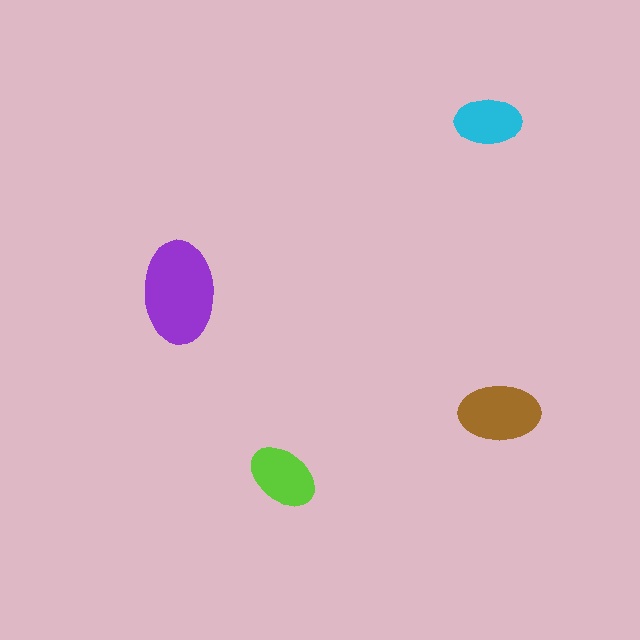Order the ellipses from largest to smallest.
the purple one, the brown one, the lime one, the cyan one.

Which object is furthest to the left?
The purple ellipse is leftmost.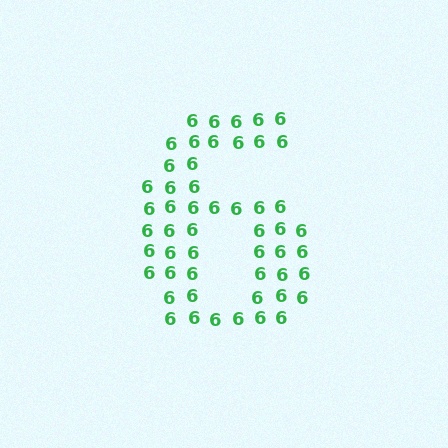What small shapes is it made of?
It is made of small digit 6's.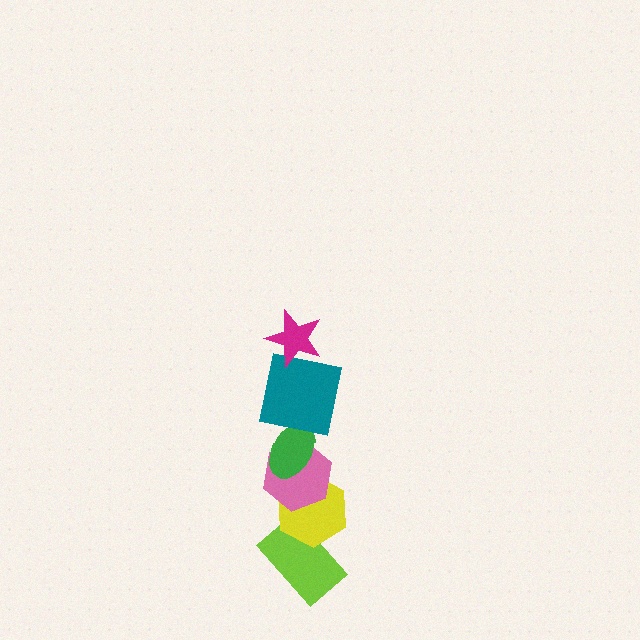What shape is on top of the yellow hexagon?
The pink hexagon is on top of the yellow hexagon.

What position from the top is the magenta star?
The magenta star is 1st from the top.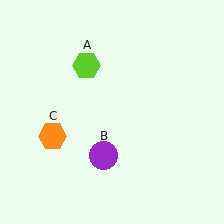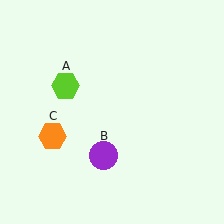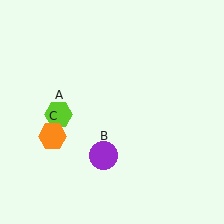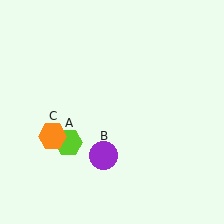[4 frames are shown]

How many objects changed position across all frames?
1 object changed position: lime hexagon (object A).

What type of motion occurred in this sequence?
The lime hexagon (object A) rotated counterclockwise around the center of the scene.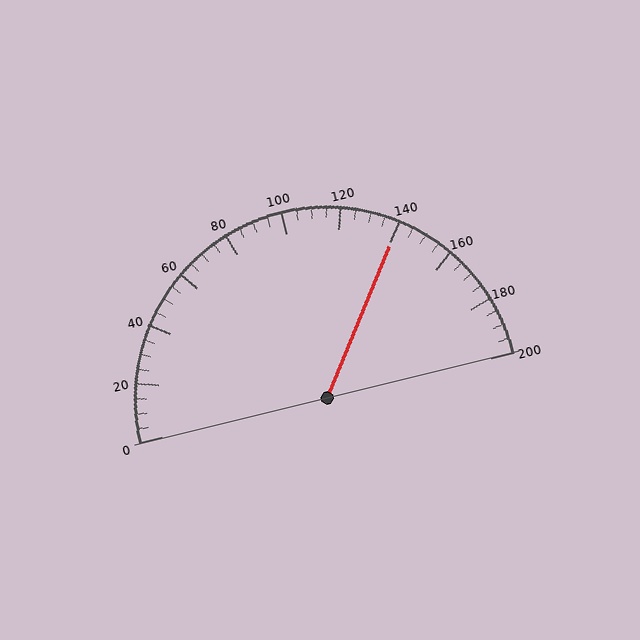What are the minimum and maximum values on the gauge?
The gauge ranges from 0 to 200.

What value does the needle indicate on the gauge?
The needle indicates approximately 140.